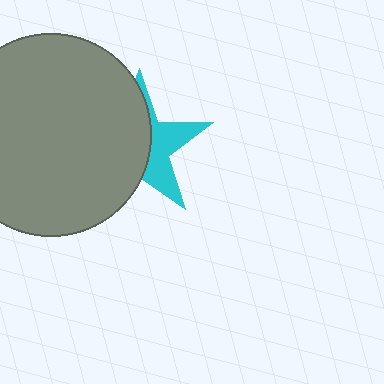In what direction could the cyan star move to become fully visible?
The cyan star could move right. That would shift it out from behind the gray circle entirely.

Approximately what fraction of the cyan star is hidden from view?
Roughly 61% of the cyan star is hidden behind the gray circle.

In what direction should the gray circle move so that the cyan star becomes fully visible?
The gray circle should move left. That is the shortest direction to clear the overlap and leave the cyan star fully visible.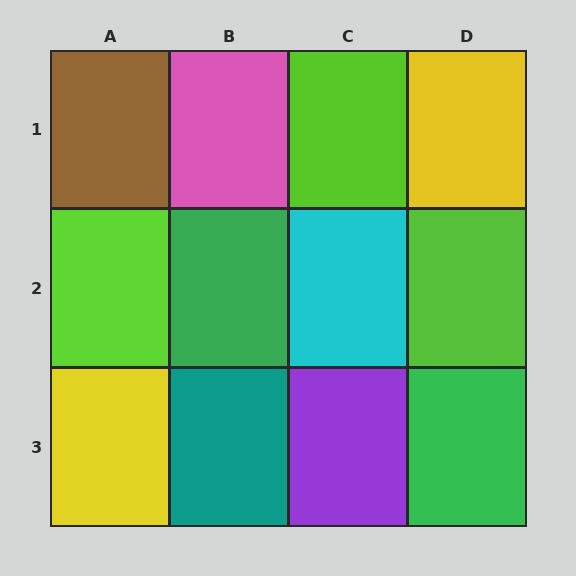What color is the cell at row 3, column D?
Green.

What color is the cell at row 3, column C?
Purple.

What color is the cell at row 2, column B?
Green.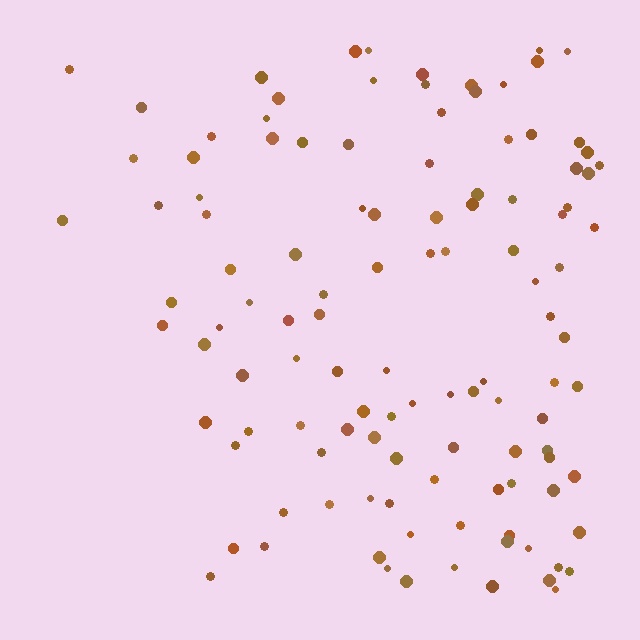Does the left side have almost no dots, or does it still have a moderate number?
Still a moderate number, just noticeably fewer than the right.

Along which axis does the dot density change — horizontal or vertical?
Horizontal.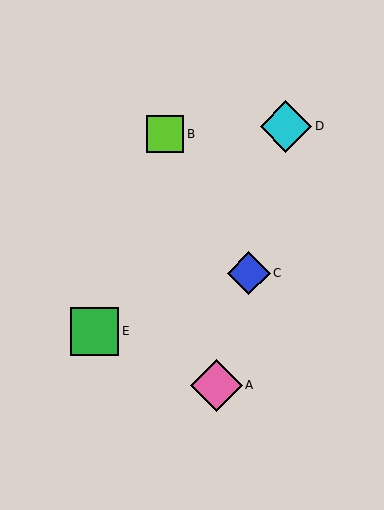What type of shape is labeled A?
Shape A is a pink diamond.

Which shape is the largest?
The pink diamond (labeled A) is the largest.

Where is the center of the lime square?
The center of the lime square is at (165, 134).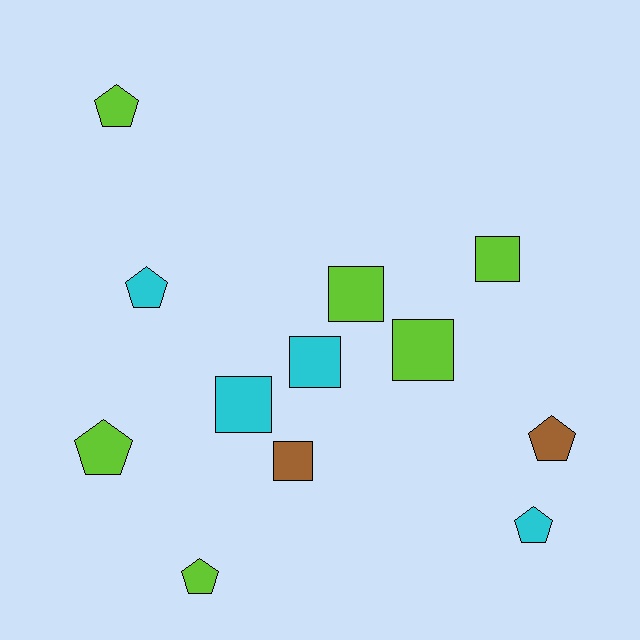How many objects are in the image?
There are 12 objects.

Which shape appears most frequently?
Pentagon, with 6 objects.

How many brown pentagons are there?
There is 1 brown pentagon.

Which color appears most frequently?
Lime, with 6 objects.